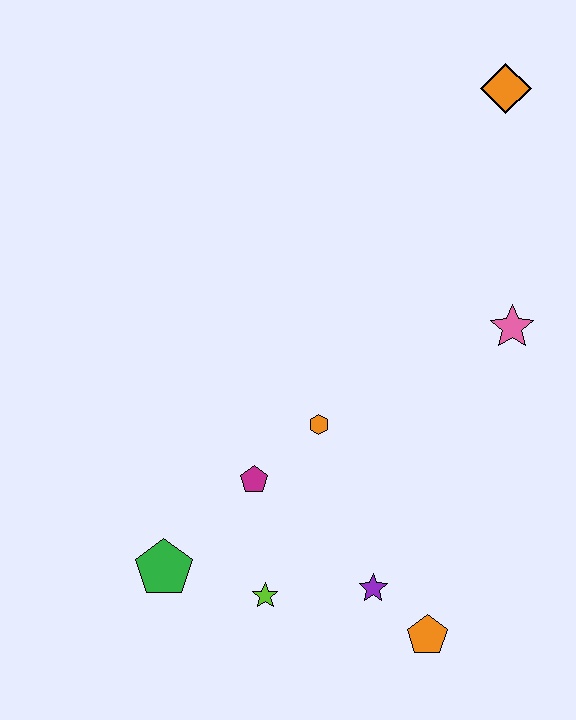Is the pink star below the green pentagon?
No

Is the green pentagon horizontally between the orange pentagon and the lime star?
No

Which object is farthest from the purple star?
The orange diamond is farthest from the purple star.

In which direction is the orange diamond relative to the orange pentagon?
The orange diamond is above the orange pentagon.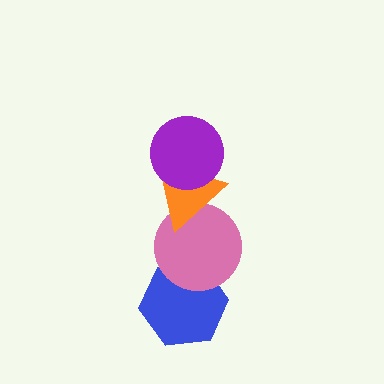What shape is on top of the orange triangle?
The purple circle is on top of the orange triangle.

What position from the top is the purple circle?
The purple circle is 1st from the top.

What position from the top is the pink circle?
The pink circle is 3rd from the top.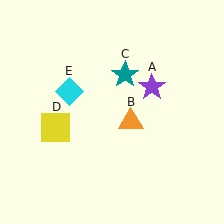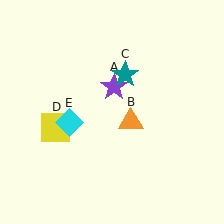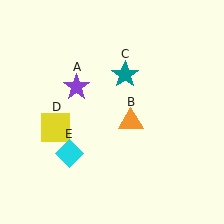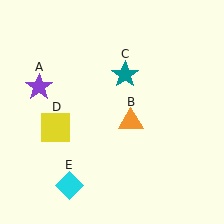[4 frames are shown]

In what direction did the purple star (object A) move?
The purple star (object A) moved left.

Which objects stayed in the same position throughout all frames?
Orange triangle (object B) and teal star (object C) and yellow square (object D) remained stationary.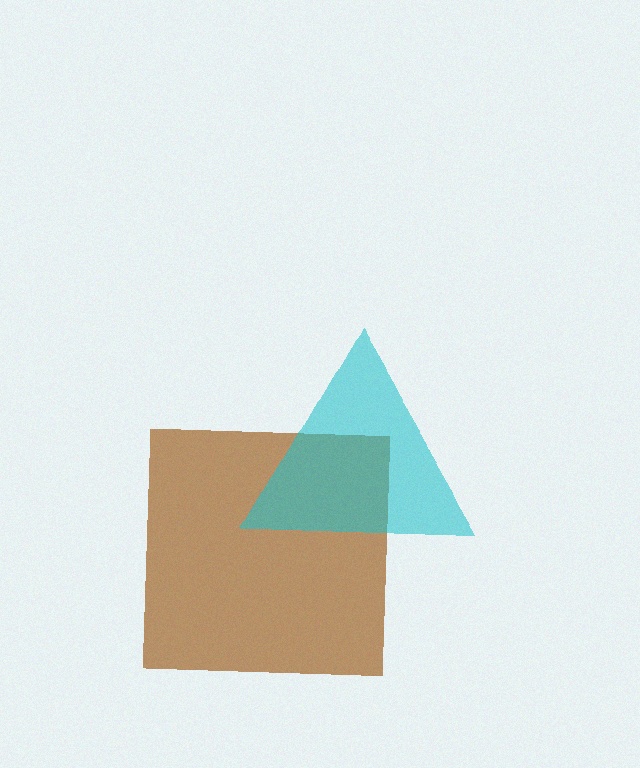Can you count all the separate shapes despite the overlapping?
Yes, there are 2 separate shapes.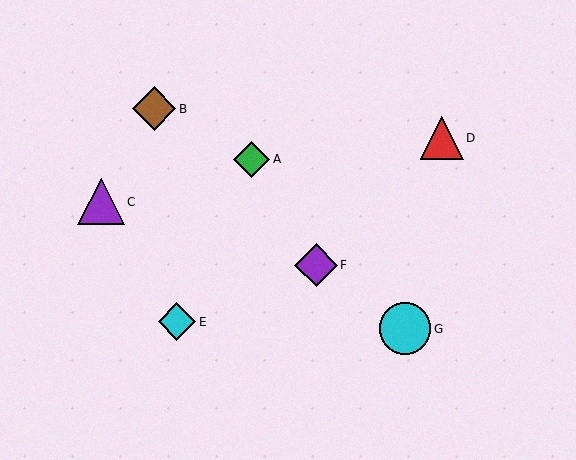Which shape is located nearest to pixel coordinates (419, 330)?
The cyan circle (labeled G) at (405, 329) is nearest to that location.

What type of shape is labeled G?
Shape G is a cyan circle.